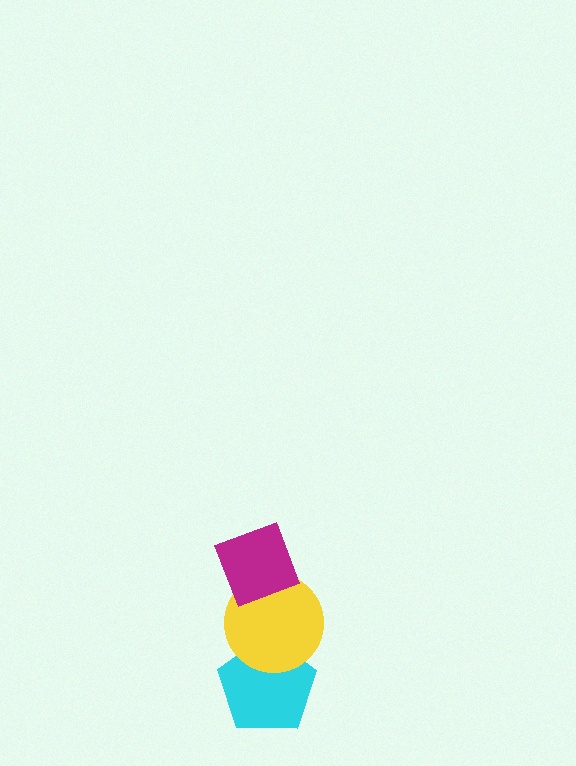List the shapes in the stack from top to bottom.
From top to bottom: the magenta diamond, the yellow circle, the cyan pentagon.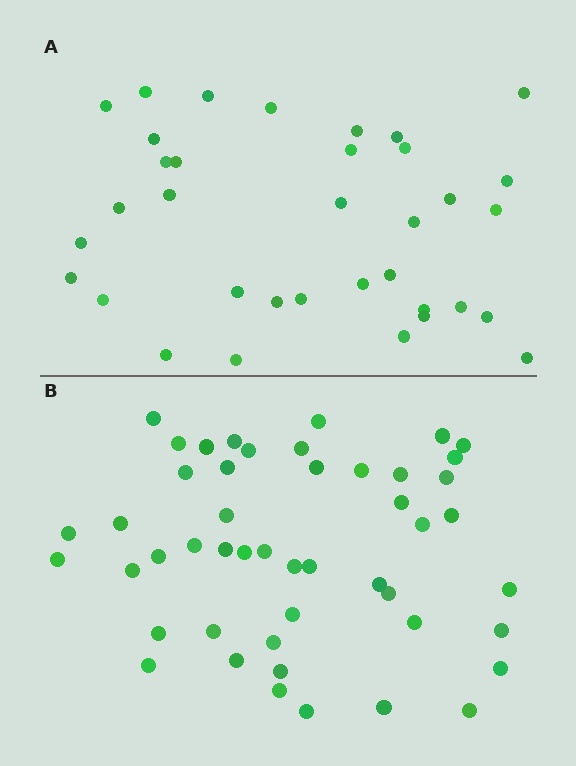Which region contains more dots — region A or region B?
Region B (the bottom region) has more dots.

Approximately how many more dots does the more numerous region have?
Region B has approximately 15 more dots than region A.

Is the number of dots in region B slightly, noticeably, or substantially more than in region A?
Region B has noticeably more, but not dramatically so. The ratio is roughly 1.4 to 1.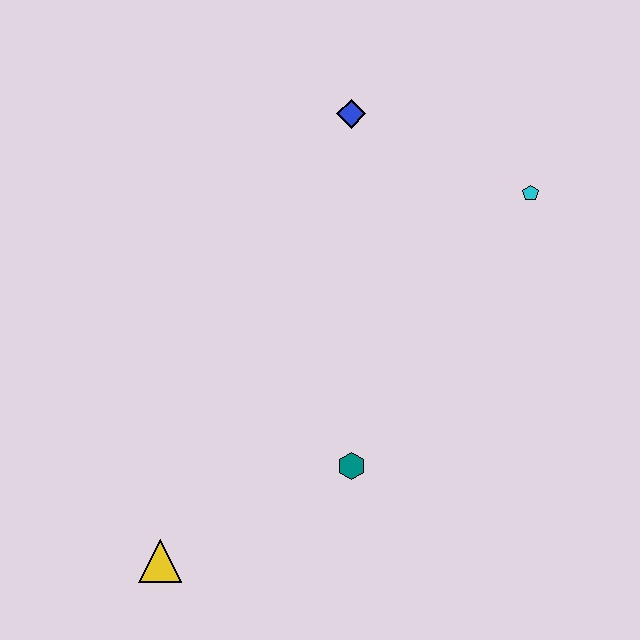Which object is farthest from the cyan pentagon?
The yellow triangle is farthest from the cyan pentagon.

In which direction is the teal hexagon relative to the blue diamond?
The teal hexagon is below the blue diamond.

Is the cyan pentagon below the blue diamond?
Yes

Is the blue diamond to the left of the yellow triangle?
No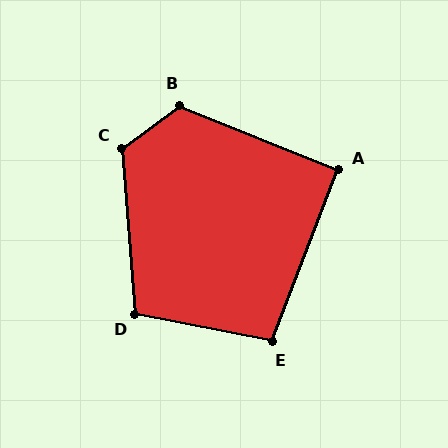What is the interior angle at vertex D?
Approximately 106 degrees (obtuse).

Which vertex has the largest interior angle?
C, at approximately 122 degrees.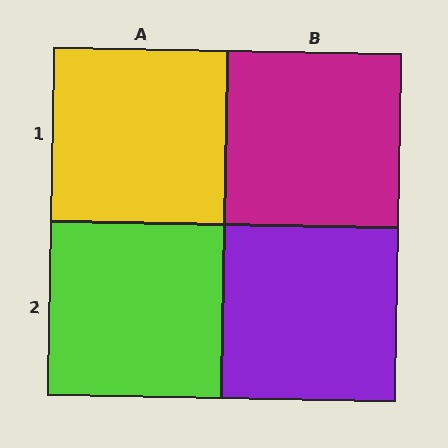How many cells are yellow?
1 cell is yellow.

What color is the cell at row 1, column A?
Yellow.